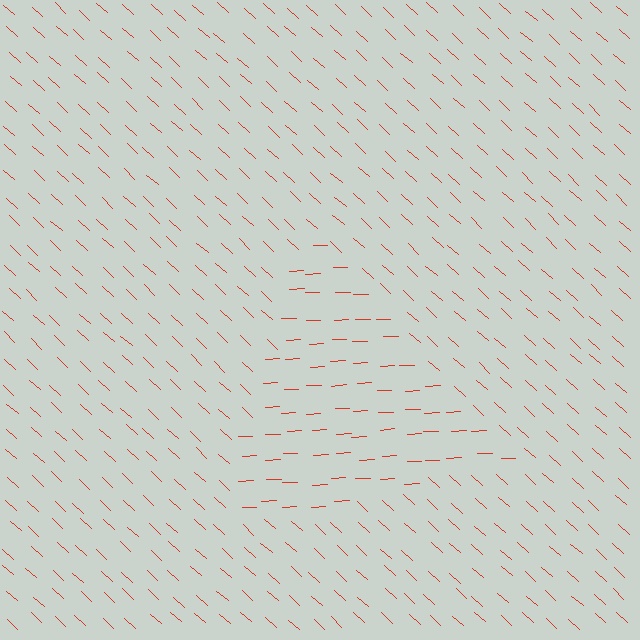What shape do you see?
I see a triangle.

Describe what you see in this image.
The image is filled with small red line segments. A triangle region in the image has lines oriented differently from the surrounding lines, creating a visible texture boundary.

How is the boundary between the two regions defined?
The boundary is defined purely by a change in line orientation (approximately 45 degrees difference). All lines are the same color and thickness.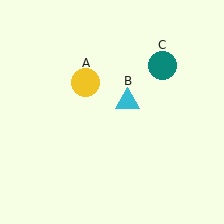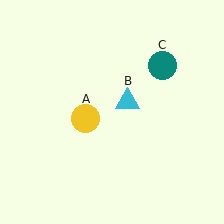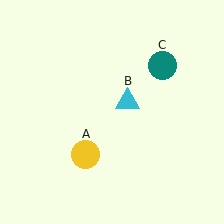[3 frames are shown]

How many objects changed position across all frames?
1 object changed position: yellow circle (object A).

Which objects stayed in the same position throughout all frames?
Cyan triangle (object B) and teal circle (object C) remained stationary.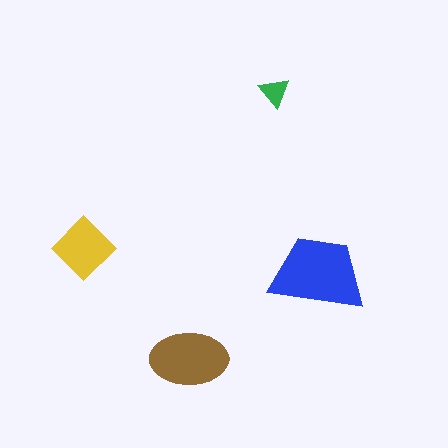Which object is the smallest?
The green triangle.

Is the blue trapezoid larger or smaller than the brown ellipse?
Larger.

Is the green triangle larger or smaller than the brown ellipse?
Smaller.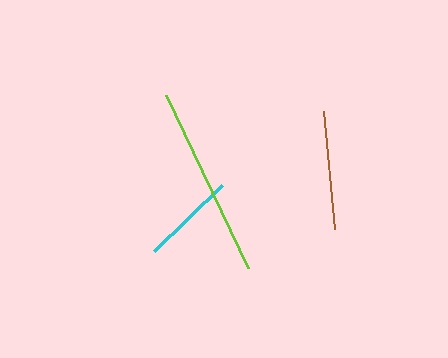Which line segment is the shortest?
The cyan line is the shortest at approximately 95 pixels.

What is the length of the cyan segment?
The cyan segment is approximately 95 pixels long.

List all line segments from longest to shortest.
From longest to shortest: lime, brown, cyan.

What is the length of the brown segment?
The brown segment is approximately 119 pixels long.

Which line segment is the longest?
The lime line is the longest at approximately 193 pixels.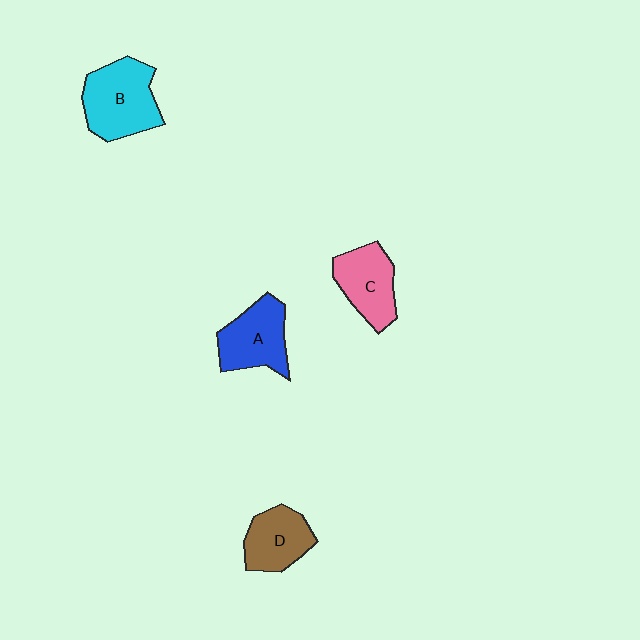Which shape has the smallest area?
Shape D (brown).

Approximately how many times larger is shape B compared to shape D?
Approximately 1.4 times.